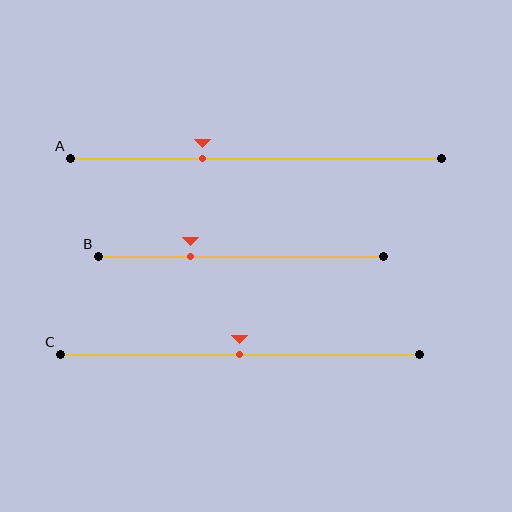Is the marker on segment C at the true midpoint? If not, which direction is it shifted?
Yes, the marker on segment C is at the true midpoint.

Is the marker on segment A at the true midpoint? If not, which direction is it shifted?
No, the marker on segment A is shifted to the left by about 15% of the segment length.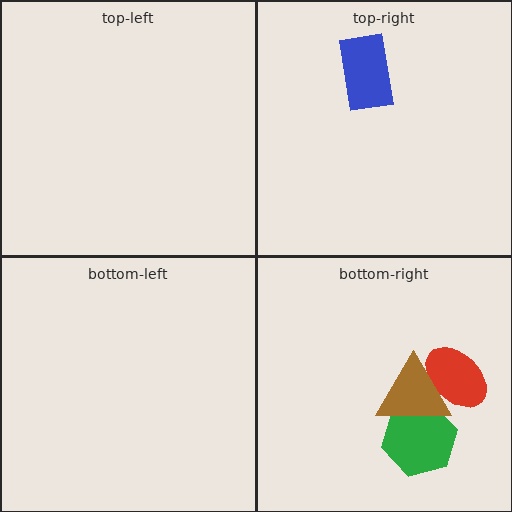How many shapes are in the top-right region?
1.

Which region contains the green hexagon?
The bottom-right region.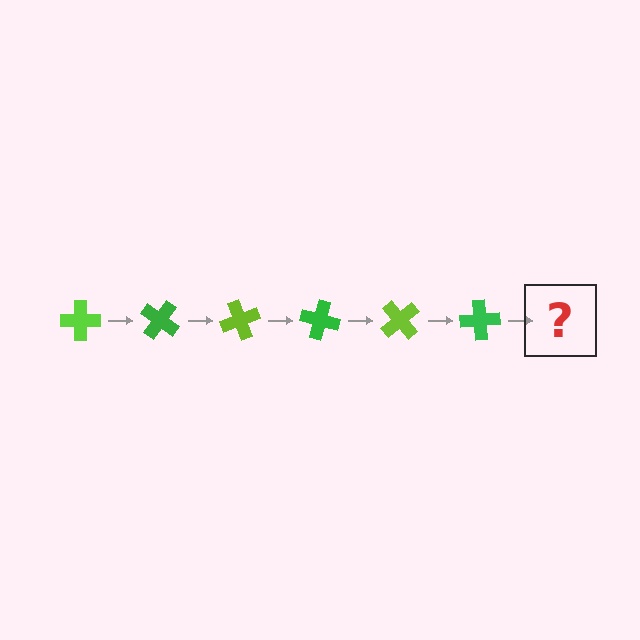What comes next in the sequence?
The next element should be a lime cross, rotated 210 degrees from the start.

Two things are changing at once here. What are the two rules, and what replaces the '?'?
The two rules are that it rotates 35 degrees each step and the color cycles through lime and green. The '?' should be a lime cross, rotated 210 degrees from the start.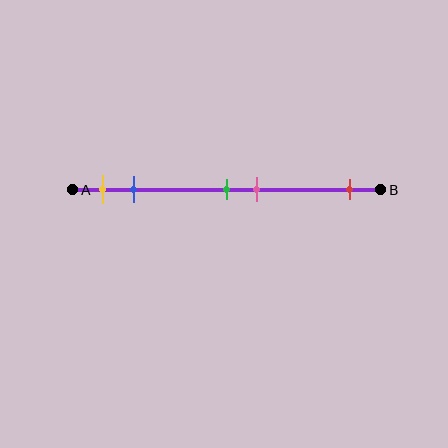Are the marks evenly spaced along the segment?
No, the marks are not evenly spaced.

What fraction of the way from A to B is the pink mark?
The pink mark is approximately 60% (0.6) of the way from A to B.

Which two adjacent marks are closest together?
The green and pink marks are the closest adjacent pair.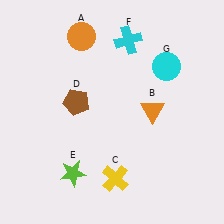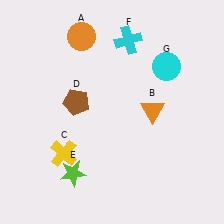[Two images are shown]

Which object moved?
The yellow cross (C) moved left.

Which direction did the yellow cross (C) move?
The yellow cross (C) moved left.